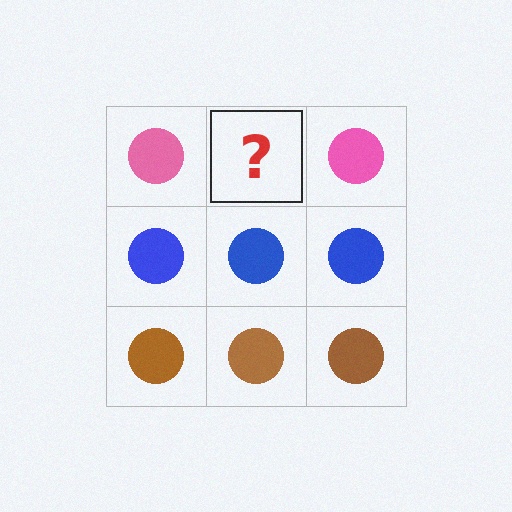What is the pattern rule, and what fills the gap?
The rule is that each row has a consistent color. The gap should be filled with a pink circle.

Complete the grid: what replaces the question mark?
The question mark should be replaced with a pink circle.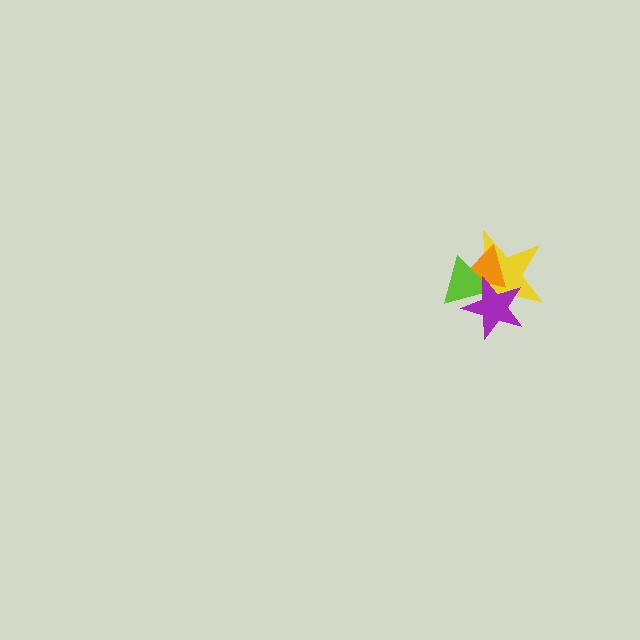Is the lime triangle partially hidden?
Yes, it is partially covered by another shape.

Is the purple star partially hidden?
No, no other shape covers it.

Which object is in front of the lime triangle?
The purple star is in front of the lime triangle.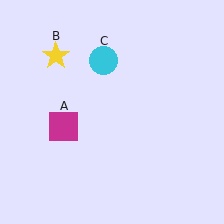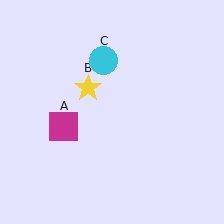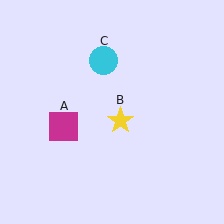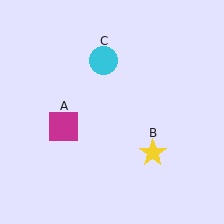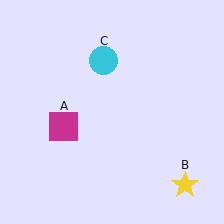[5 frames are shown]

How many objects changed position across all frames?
1 object changed position: yellow star (object B).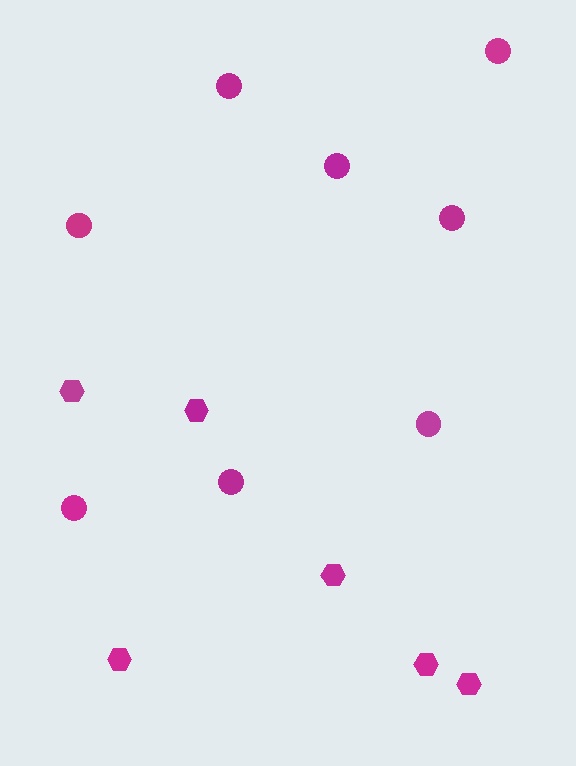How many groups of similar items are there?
There are 2 groups: one group of circles (8) and one group of hexagons (6).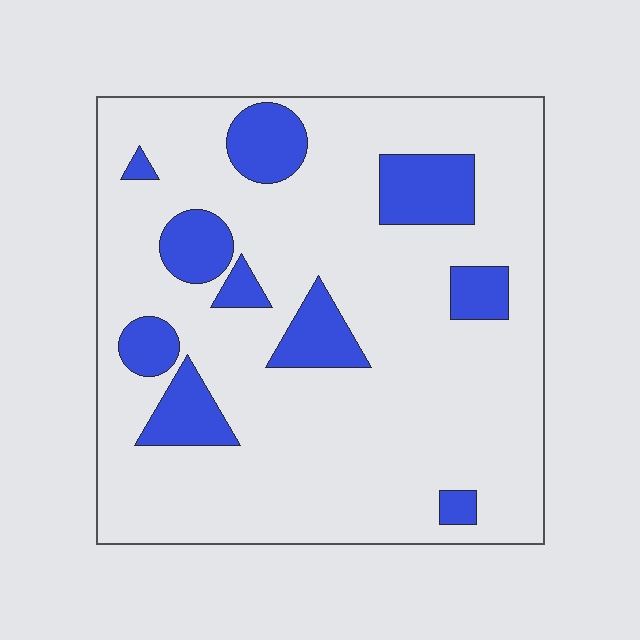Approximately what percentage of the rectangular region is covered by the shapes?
Approximately 20%.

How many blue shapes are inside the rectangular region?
10.